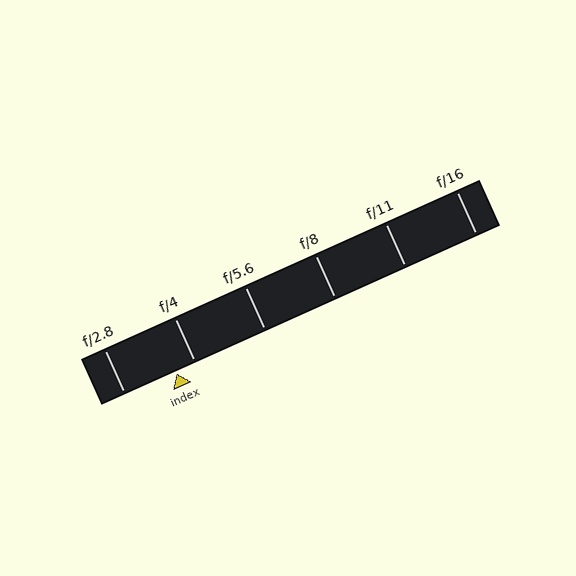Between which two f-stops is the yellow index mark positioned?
The index mark is between f/2.8 and f/4.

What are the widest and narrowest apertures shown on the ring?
The widest aperture shown is f/2.8 and the narrowest is f/16.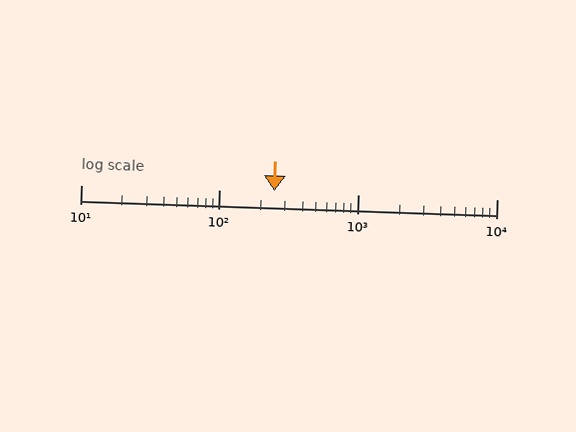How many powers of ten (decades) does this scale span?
The scale spans 3 decades, from 10 to 10000.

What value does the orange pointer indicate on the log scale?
The pointer indicates approximately 250.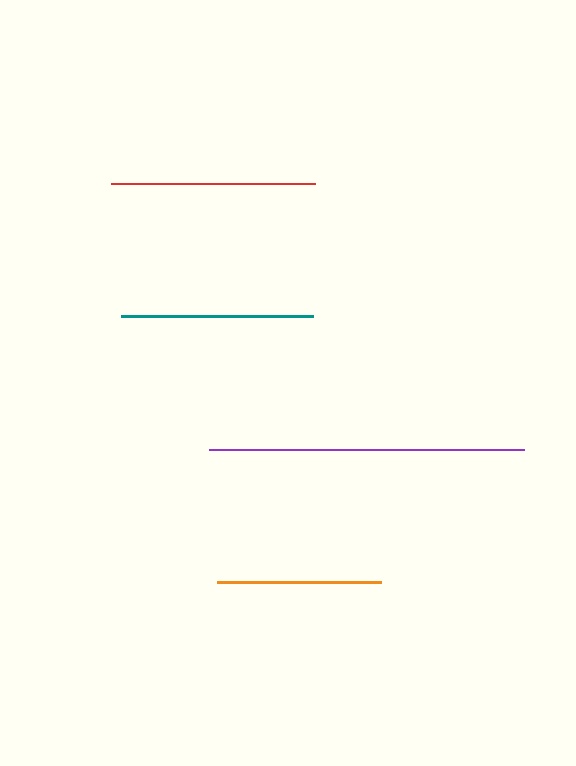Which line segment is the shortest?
The orange line is the shortest at approximately 164 pixels.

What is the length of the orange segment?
The orange segment is approximately 164 pixels long.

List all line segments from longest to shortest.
From longest to shortest: purple, red, teal, orange.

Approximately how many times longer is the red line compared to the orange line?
The red line is approximately 1.2 times the length of the orange line.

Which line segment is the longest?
The purple line is the longest at approximately 315 pixels.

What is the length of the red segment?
The red segment is approximately 204 pixels long.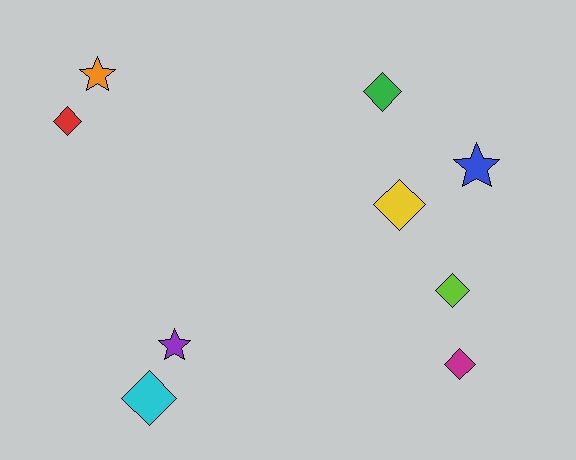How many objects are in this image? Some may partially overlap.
There are 9 objects.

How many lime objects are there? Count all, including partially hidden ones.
There is 1 lime object.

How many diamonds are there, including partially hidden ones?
There are 6 diamonds.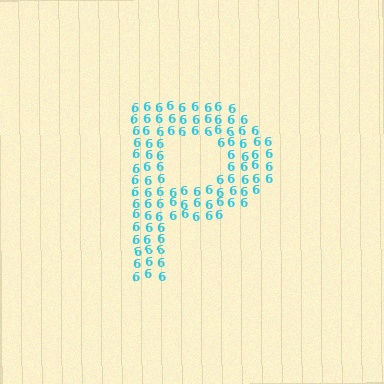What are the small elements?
The small elements are digit 6's.